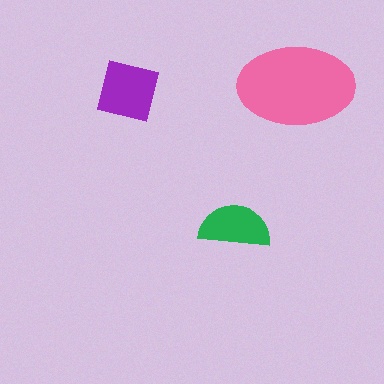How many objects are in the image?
There are 3 objects in the image.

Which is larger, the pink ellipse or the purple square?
The pink ellipse.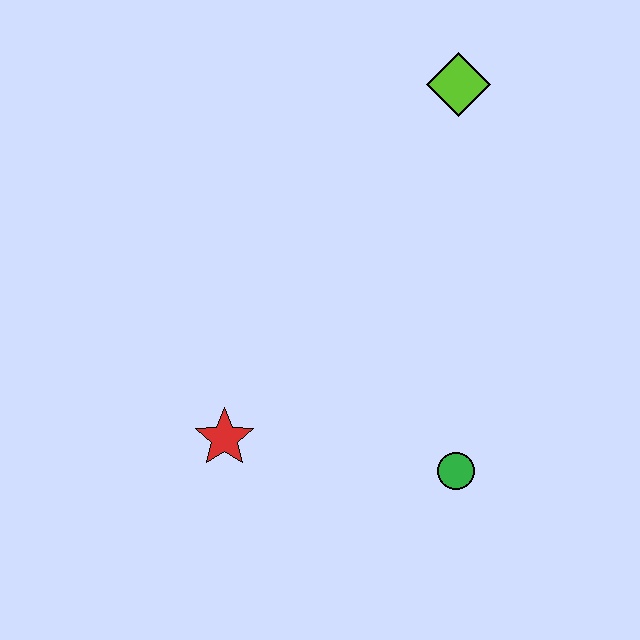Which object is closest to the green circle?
The red star is closest to the green circle.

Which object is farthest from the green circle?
The lime diamond is farthest from the green circle.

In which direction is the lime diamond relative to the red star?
The lime diamond is above the red star.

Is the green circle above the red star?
No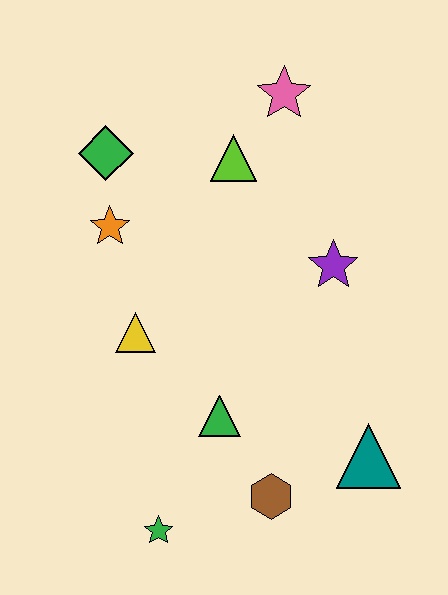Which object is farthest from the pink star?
The green star is farthest from the pink star.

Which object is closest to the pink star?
The lime triangle is closest to the pink star.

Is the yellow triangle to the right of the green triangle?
No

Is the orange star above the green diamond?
No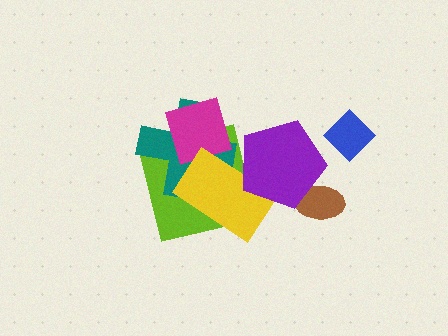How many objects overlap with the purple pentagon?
2 objects overlap with the purple pentagon.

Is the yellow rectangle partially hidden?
Yes, it is partially covered by another shape.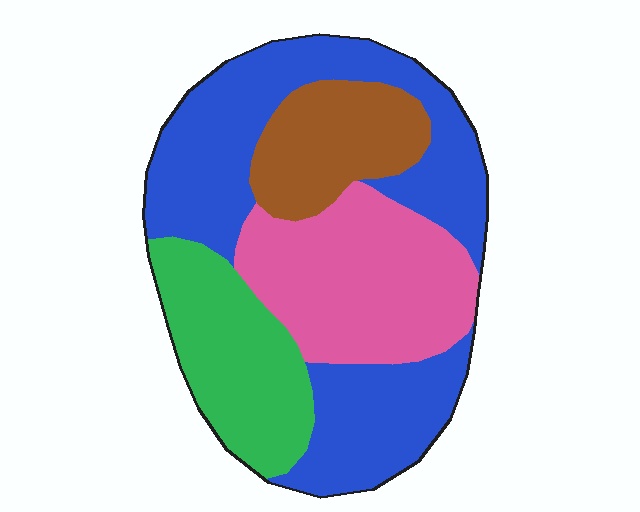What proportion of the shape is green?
Green covers around 20% of the shape.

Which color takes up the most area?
Blue, at roughly 40%.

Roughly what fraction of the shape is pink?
Pink takes up about one quarter (1/4) of the shape.